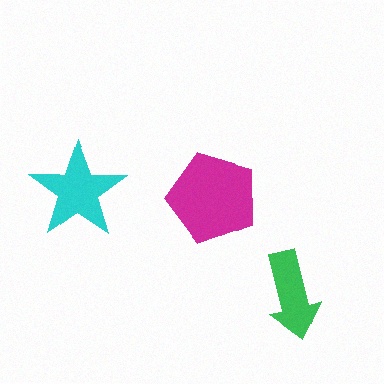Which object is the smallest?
The green arrow.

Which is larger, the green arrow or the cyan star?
The cyan star.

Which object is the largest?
The magenta pentagon.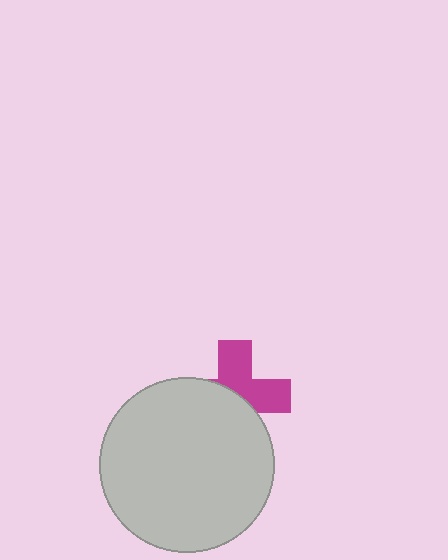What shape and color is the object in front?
The object in front is a light gray circle.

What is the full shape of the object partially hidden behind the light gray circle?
The partially hidden object is a magenta cross.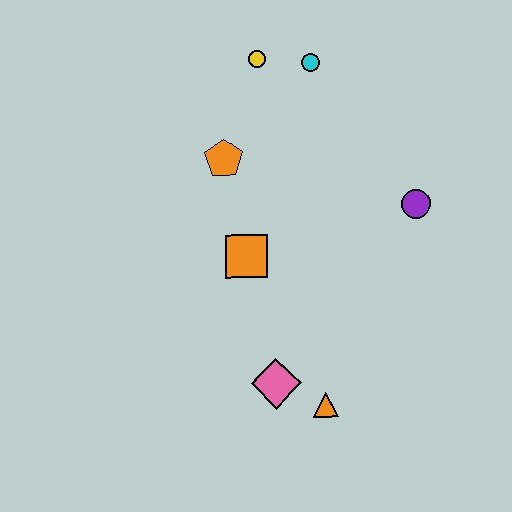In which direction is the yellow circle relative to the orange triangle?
The yellow circle is above the orange triangle.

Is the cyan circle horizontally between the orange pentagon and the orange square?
No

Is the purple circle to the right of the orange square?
Yes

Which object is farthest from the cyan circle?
The orange triangle is farthest from the cyan circle.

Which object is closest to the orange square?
The orange pentagon is closest to the orange square.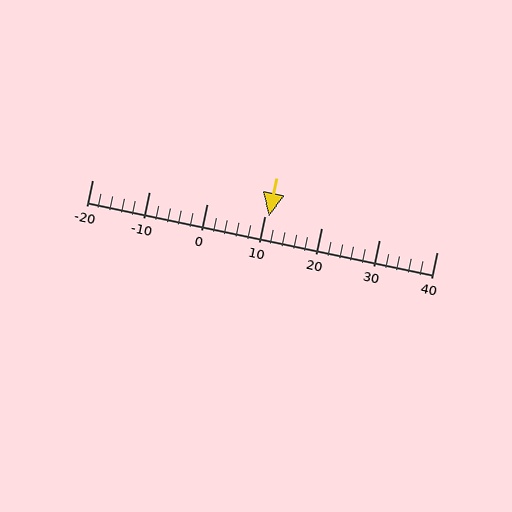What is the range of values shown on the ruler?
The ruler shows values from -20 to 40.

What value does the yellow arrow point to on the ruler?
The yellow arrow points to approximately 11.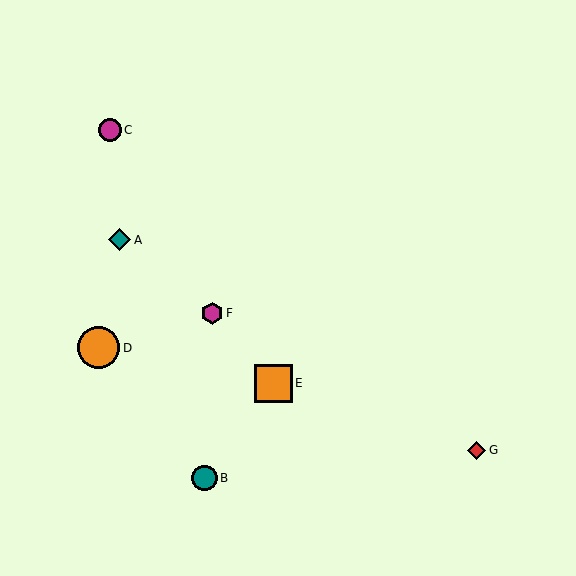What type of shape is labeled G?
Shape G is a red diamond.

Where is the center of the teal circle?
The center of the teal circle is at (205, 478).